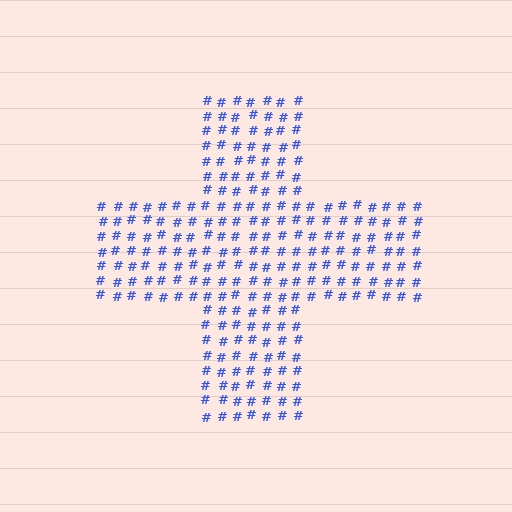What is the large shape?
The large shape is a cross.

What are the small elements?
The small elements are hash symbols.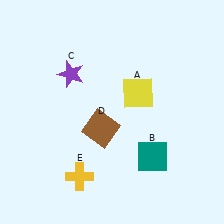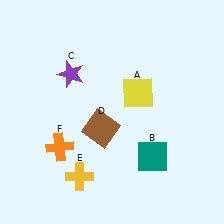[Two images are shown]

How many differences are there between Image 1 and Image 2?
There is 1 difference between the two images.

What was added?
An orange cross (F) was added in Image 2.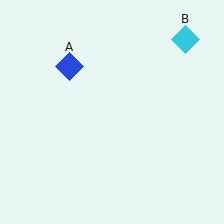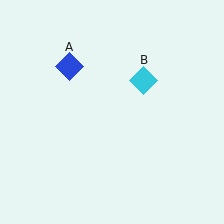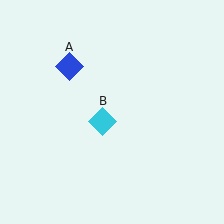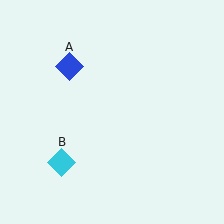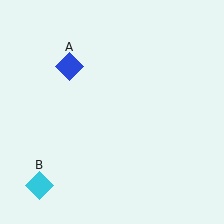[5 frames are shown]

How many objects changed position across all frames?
1 object changed position: cyan diamond (object B).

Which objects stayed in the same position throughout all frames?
Blue diamond (object A) remained stationary.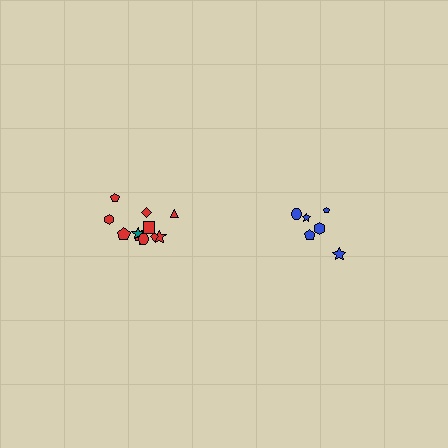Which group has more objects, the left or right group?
The left group.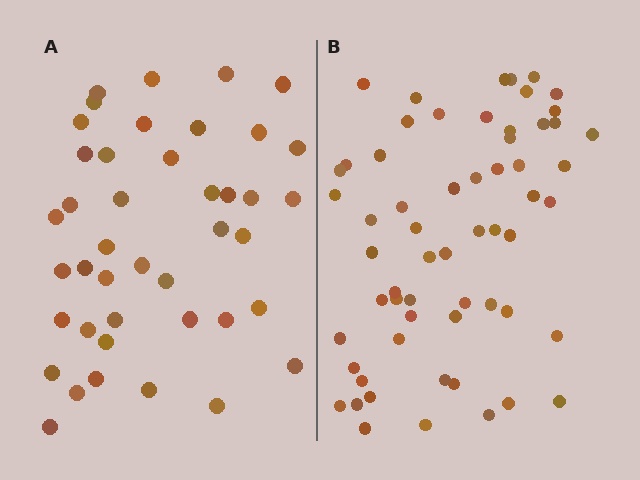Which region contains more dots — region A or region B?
Region B (the right region) has more dots.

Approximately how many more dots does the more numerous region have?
Region B has approximately 20 more dots than region A.